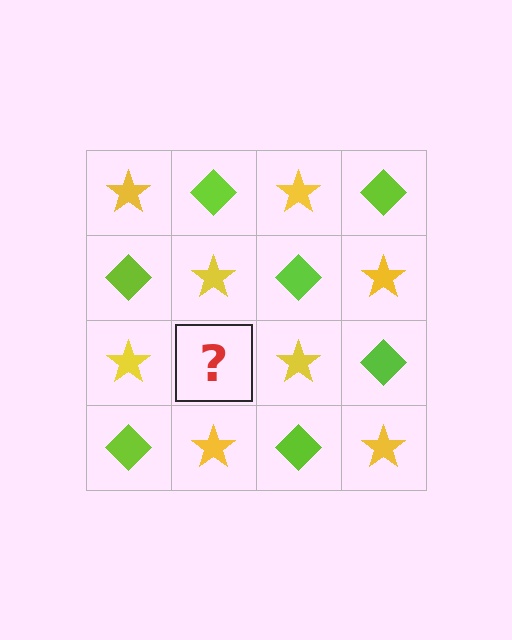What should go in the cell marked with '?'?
The missing cell should contain a lime diamond.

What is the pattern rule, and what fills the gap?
The rule is that it alternates yellow star and lime diamond in a checkerboard pattern. The gap should be filled with a lime diamond.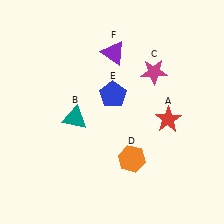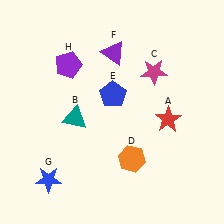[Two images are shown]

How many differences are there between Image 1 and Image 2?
There are 2 differences between the two images.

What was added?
A blue star (G), a purple pentagon (H) were added in Image 2.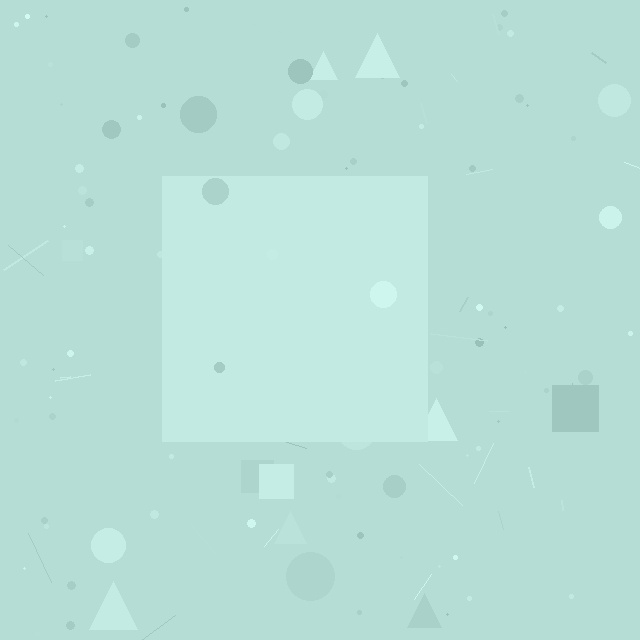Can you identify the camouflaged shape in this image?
The camouflaged shape is a square.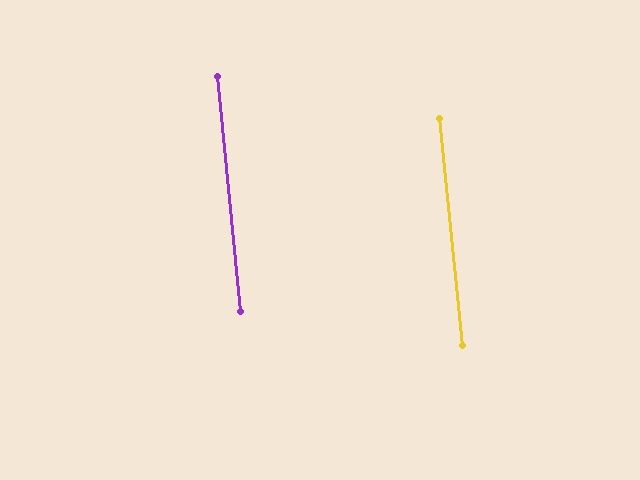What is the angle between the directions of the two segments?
Approximately 0 degrees.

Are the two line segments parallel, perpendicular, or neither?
Parallel — their directions differ by only 0.2°.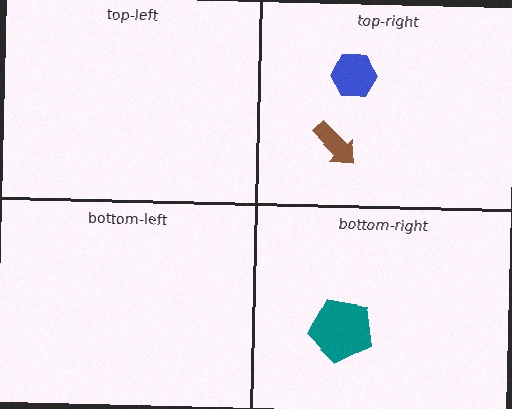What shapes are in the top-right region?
The brown arrow, the blue hexagon.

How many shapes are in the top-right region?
2.